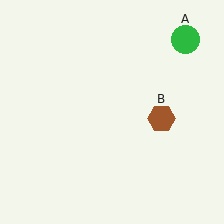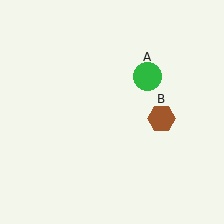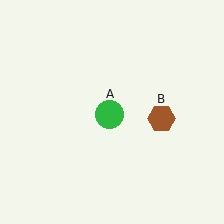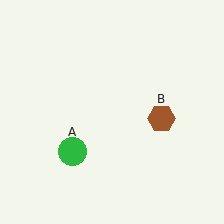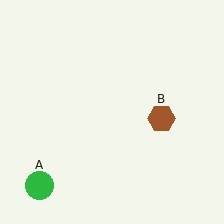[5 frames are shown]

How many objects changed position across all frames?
1 object changed position: green circle (object A).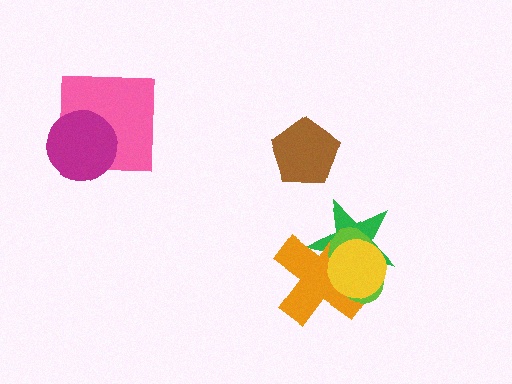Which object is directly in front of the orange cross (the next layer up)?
The lime ellipse is directly in front of the orange cross.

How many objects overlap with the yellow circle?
3 objects overlap with the yellow circle.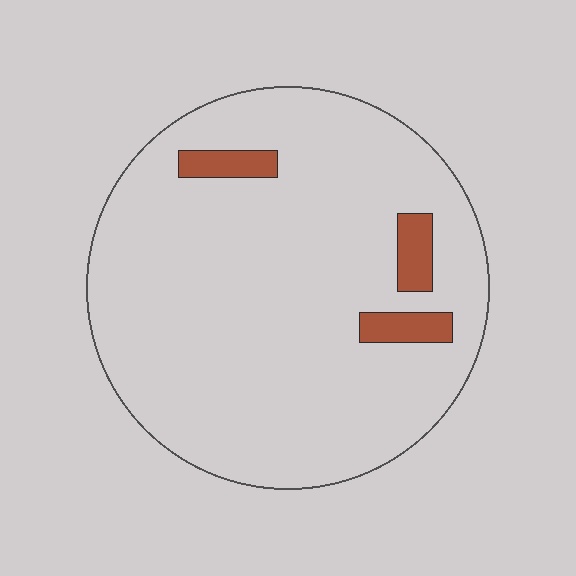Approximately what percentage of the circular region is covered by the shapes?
Approximately 5%.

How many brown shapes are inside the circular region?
3.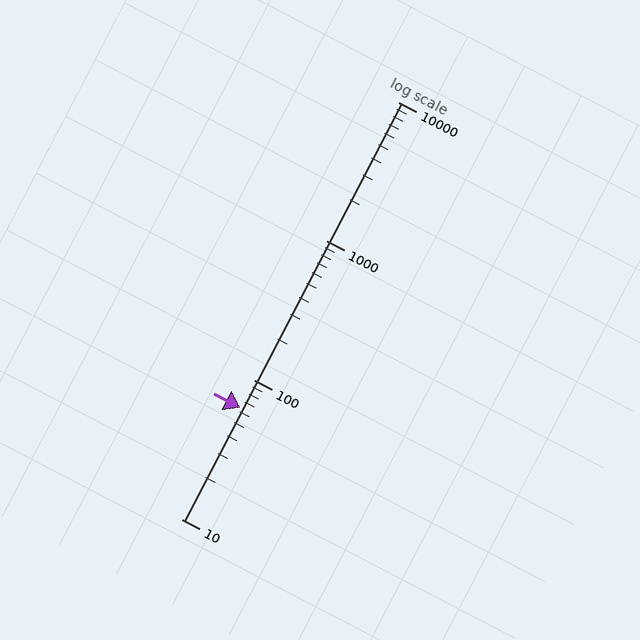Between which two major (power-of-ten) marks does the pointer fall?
The pointer is between 10 and 100.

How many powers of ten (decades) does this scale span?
The scale spans 3 decades, from 10 to 10000.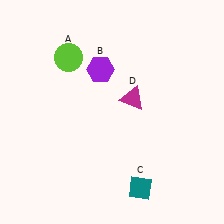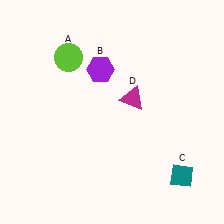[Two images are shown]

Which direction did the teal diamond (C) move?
The teal diamond (C) moved right.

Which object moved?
The teal diamond (C) moved right.